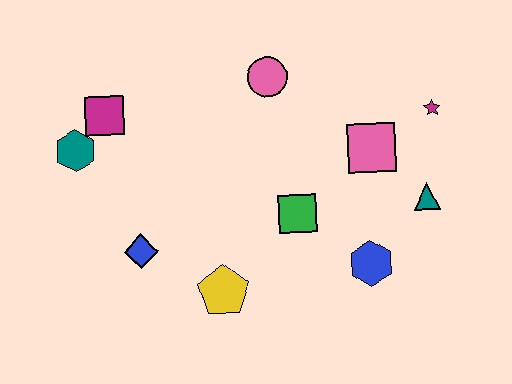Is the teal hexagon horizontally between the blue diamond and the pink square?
No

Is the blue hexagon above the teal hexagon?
No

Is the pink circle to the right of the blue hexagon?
No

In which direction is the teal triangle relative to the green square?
The teal triangle is to the right of the green square.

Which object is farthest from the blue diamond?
The magenta star is farthest from the blue diamond.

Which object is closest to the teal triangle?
The pink square is closest to the teal triangle.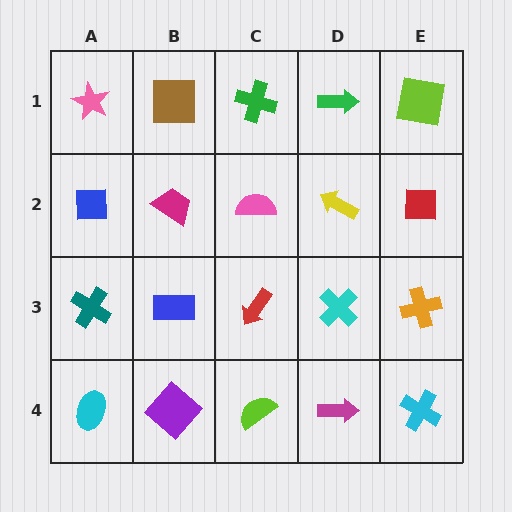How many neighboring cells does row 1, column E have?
2.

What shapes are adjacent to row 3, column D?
A yellow arrow (row 2, column D), a magenta arrow (row 4, column D), a red arrow (row 3, column C), an orange cross (row 3, column E).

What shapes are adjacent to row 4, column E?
An orange cross (row 3, column E), a magenta arrow (row 4, column D).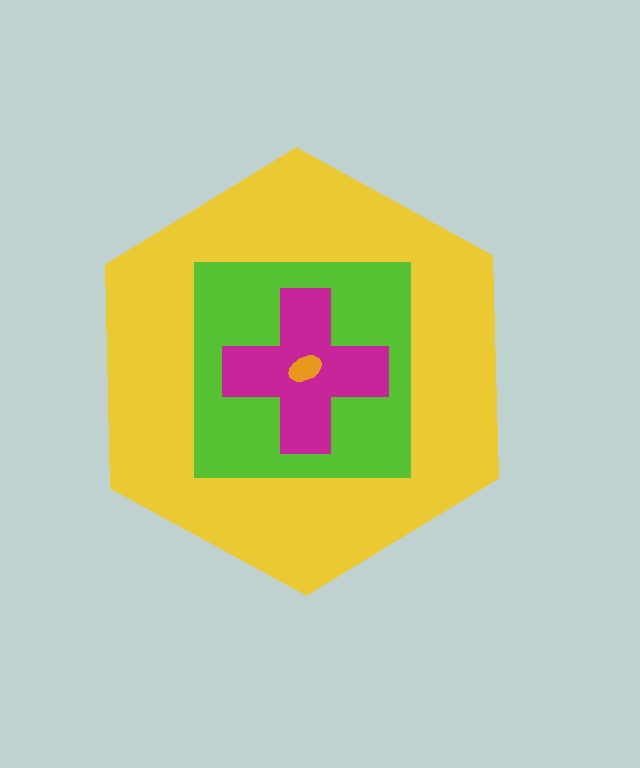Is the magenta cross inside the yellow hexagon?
Yes.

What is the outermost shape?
The yellow hexagon.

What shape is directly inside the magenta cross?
The orange ellipse.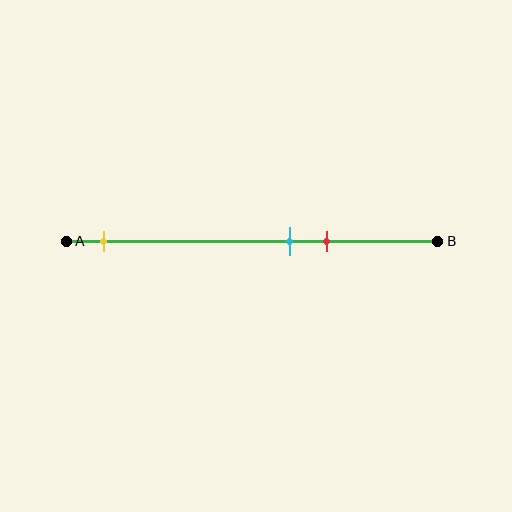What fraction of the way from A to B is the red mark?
The red mark is approximately 70% (0.7) of the way from A to B.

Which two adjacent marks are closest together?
The cyan and red marks are the closest adjacent pair.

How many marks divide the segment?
There are 3 marks dividing the segment.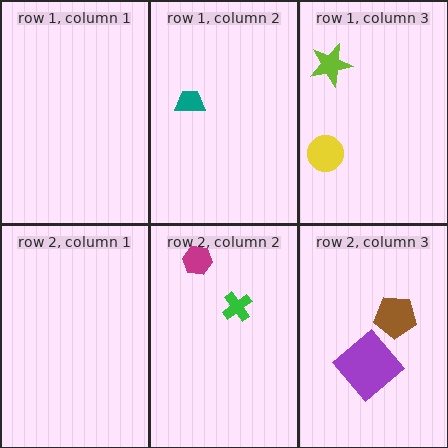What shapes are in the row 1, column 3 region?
The lime star, the yellow circle.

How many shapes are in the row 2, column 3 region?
2.